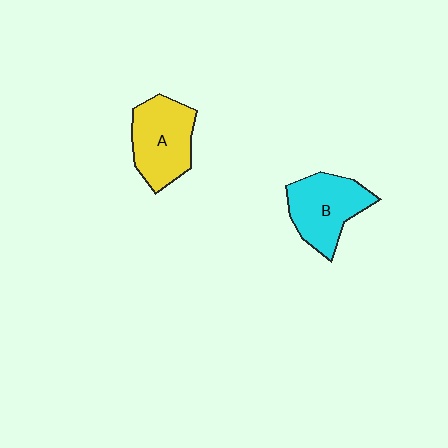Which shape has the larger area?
Shape A (yellow).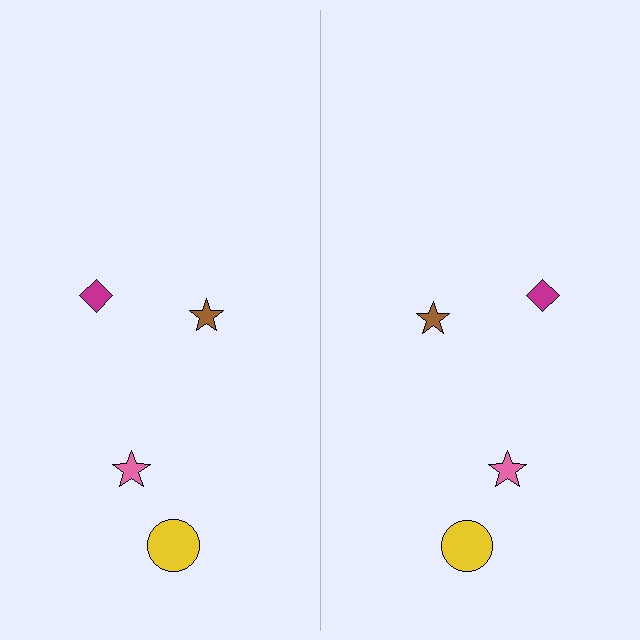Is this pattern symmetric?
Yes, this pattern has bilateral (reflection) symmetry.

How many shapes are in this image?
There are 8 shapes in this image.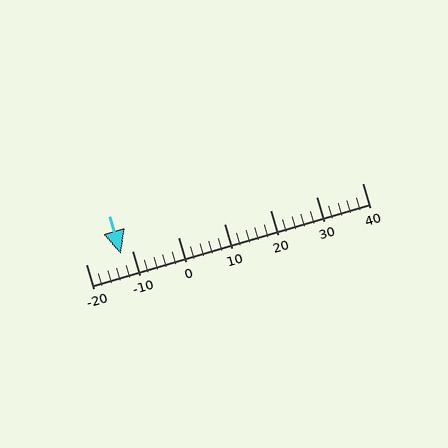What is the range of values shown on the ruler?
The ruler shows values from -20 to 40.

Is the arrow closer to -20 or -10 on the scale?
The arrow is closer to -10.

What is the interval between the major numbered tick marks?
The major tick marks are spaced 10 units apart.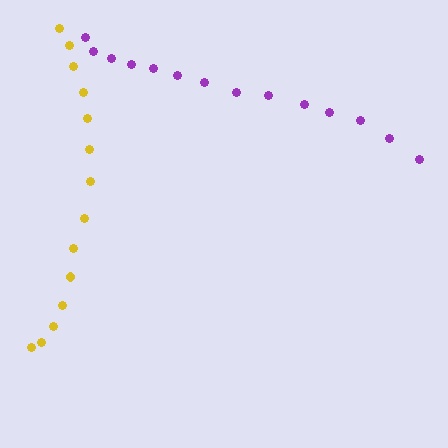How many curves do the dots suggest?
There are 2 distinct paths.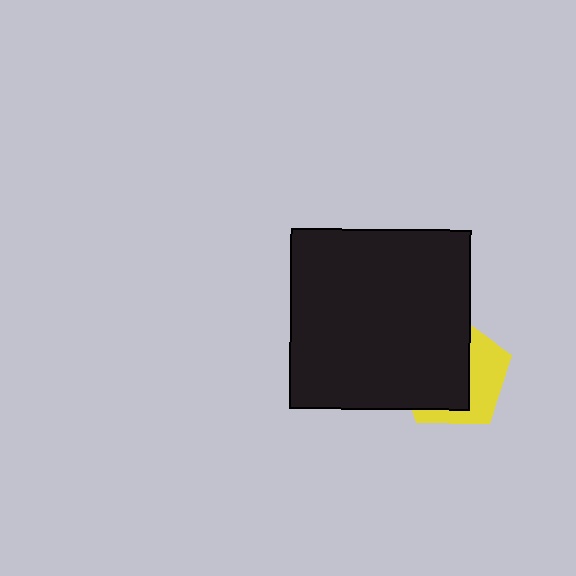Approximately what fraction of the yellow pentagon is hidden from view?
Roughly 63% of the yellow pentagon is hidden behind the black square.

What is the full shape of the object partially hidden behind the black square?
The partially hidden object is a yellow pentagon.